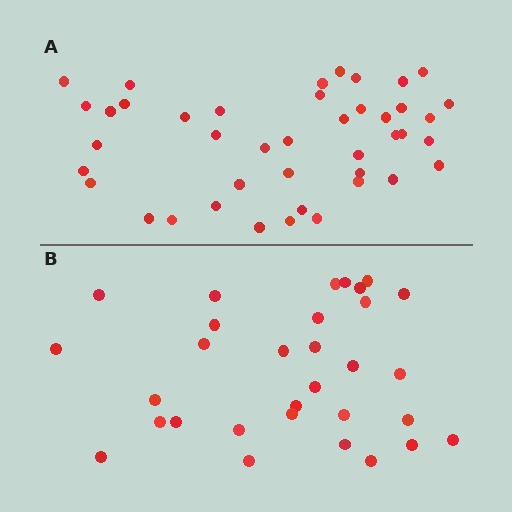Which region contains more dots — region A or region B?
Region A (the top region) has more dots.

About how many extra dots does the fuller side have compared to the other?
Region A has roughly 12 or so more dots than region B.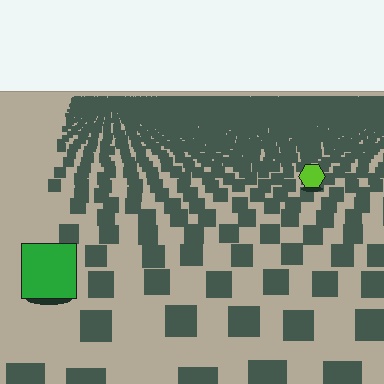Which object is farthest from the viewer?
The lime hexagon is farthest from the viewer. It appears smaller and the ground texture around it is denser.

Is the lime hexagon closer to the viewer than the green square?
No. The green square is closer — you can tell from the texture gradient: the ground texture is coarser near it.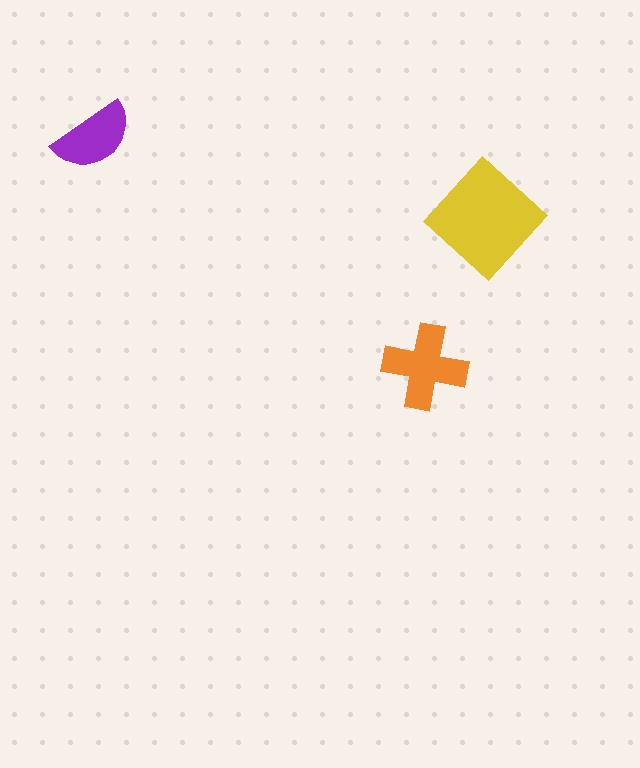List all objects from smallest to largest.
The purple semicircle, the orange cross, the yellow diamond.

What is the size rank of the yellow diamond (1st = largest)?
1st.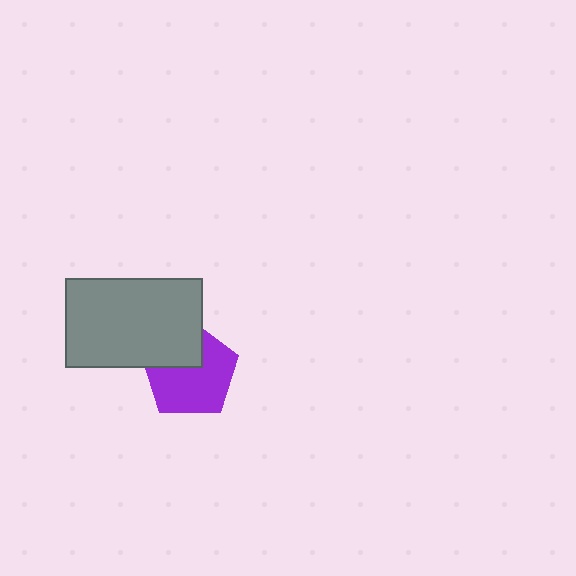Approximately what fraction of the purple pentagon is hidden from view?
Roughly 32% of the purple pentagon is hidden behind the gray rectangle.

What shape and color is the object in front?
The object in front is a gray rectangle.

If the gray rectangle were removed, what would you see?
You would see the complete purple pentagon.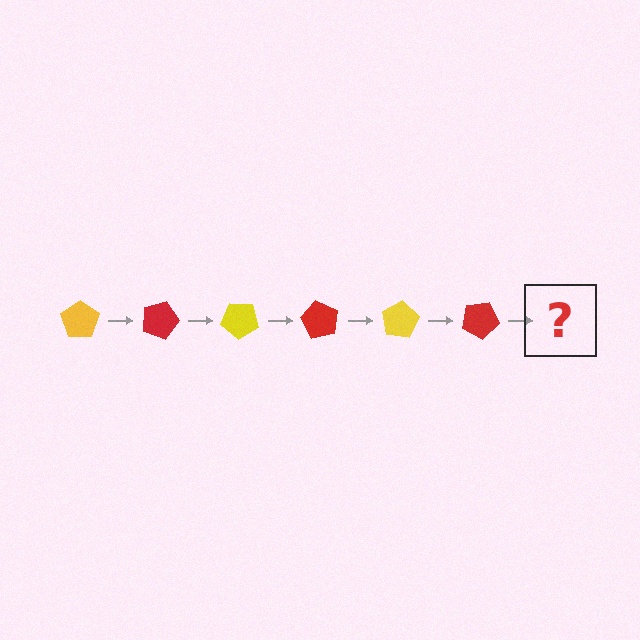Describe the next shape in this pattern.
It should be a yellow pentagon, rotated 120 degrees from the start.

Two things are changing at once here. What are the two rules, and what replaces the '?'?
The two rules are that it rotates 20 degrees each step and the color cycles through yellow and red. The '?' should be a yellow pentagon, rotated 120 degrees from the start.